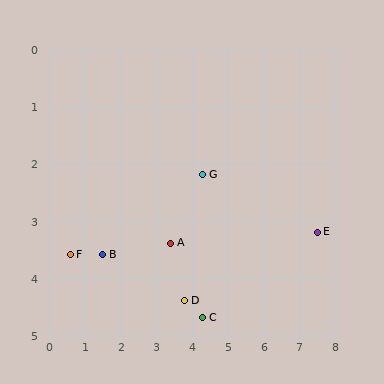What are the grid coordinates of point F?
Point F is at approximately (0.6, 3.6).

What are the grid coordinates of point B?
Point B is at approximately (1.5, 3.6).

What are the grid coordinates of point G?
Point G is at approximately (4.3, 2.2).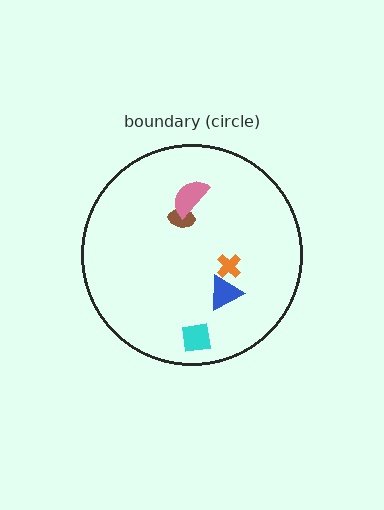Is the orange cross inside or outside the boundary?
Inside.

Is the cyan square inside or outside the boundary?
Inside.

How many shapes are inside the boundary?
5 inside, 0 outside.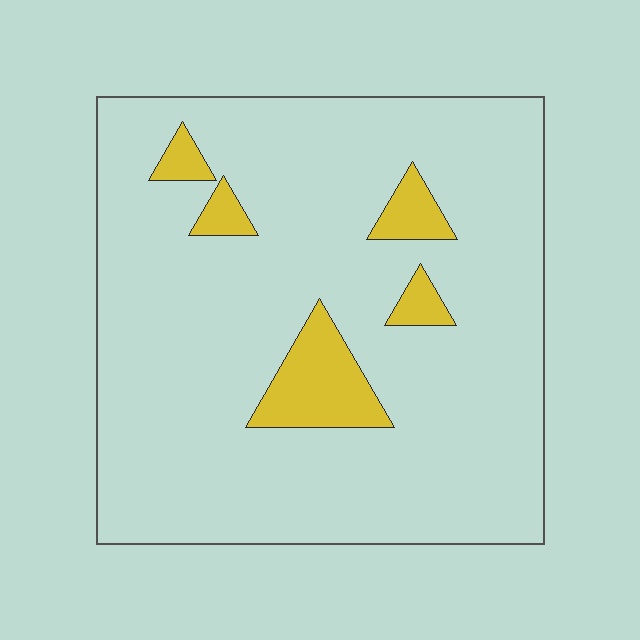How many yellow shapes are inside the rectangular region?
5.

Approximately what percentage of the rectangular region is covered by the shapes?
Approximately 10%.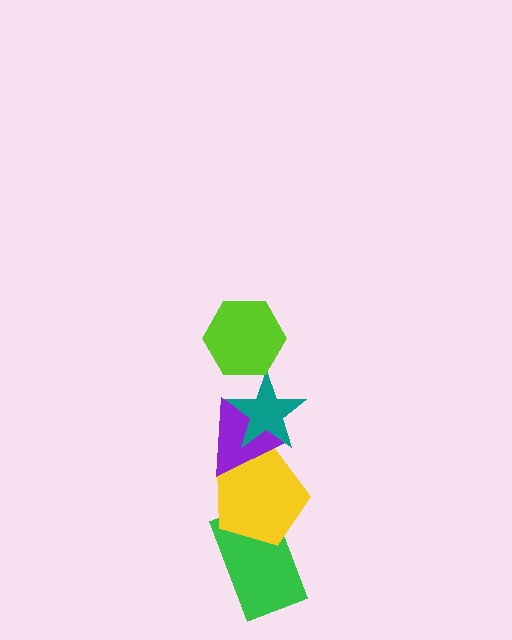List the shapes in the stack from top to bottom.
From top to bottom: the lime hexagon, the teal star, the purple triangle, the yellow pentagon, the green rectangle.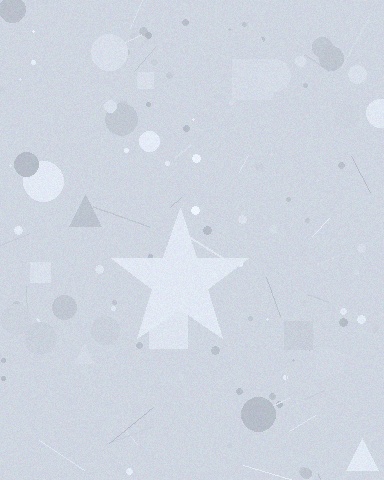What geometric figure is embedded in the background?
A star is embedded in the background.